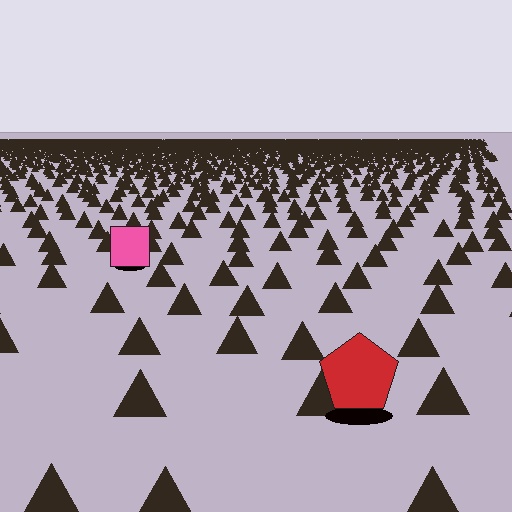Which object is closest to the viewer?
The red pentagon is closest. The texture marks near it are larger and more spread out.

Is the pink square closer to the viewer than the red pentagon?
No. The red pentagon is closer — you can tell from the texture gradient: the ground texture is coarser near it.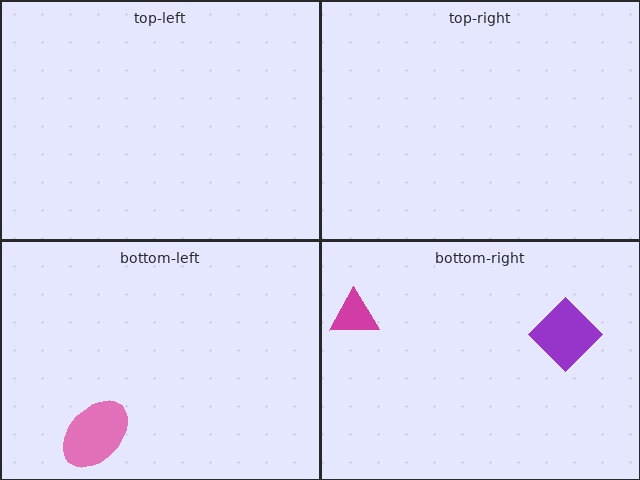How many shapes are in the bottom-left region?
1.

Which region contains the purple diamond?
The bottom-right region.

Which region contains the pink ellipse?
The bottom-left region.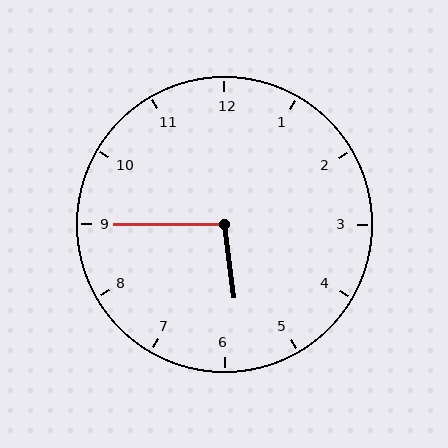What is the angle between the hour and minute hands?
Approximately 98 degrees.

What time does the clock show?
5:45.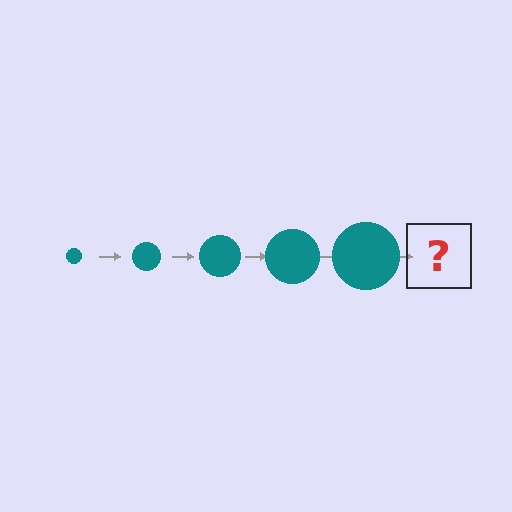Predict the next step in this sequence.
The next step is a teal circle, larger than the previous one.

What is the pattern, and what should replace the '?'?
The pattern is that the circle gets progressively larger each step. The '?' should be a teal circle, larger than the previous one.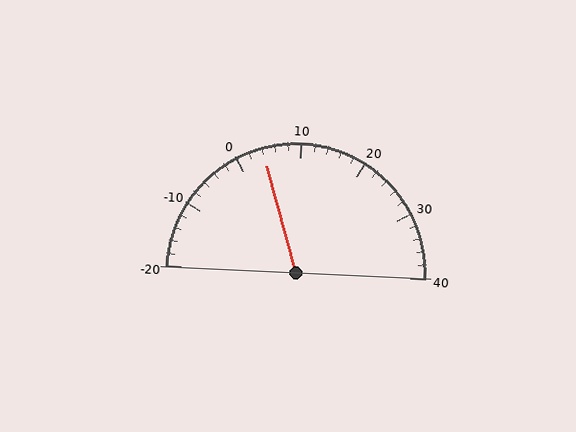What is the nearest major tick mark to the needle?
The nearest major tick mark is 0.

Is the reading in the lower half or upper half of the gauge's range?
The reading is in the lower half of the range (-20 to 40).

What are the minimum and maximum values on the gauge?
The gauge ranges from -20 to 40.